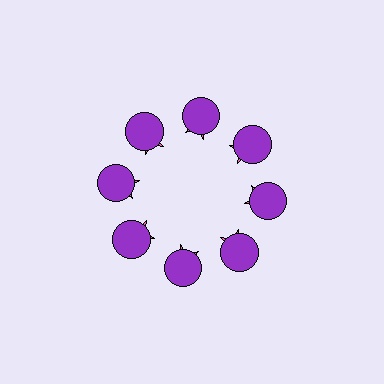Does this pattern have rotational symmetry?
Yes, this pattern has 8-fold rotational symmetry. It looks the same after rotating 45 degrees around the center.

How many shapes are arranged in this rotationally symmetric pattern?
There are 16 shapes, arranged in 8 groups of 2.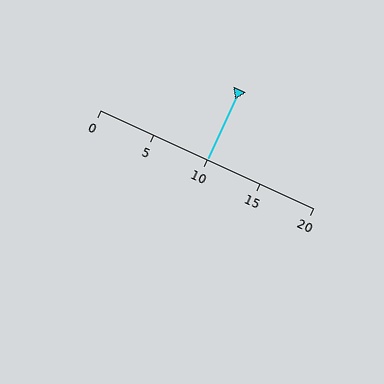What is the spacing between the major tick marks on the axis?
The major ticks are spaced 5 apart.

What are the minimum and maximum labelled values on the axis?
The axis runs from 0 to 20.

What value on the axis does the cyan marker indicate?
The marker indicates approximately 10.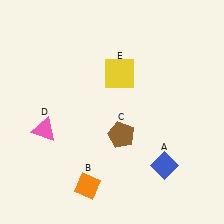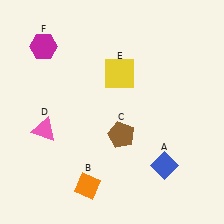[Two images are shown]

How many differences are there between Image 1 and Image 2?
There is 1 difference between the two images.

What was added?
A magenta hexagon (F) was added in Image 2.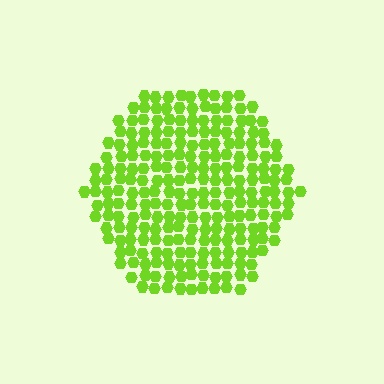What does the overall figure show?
The overall figure shows a hexagon.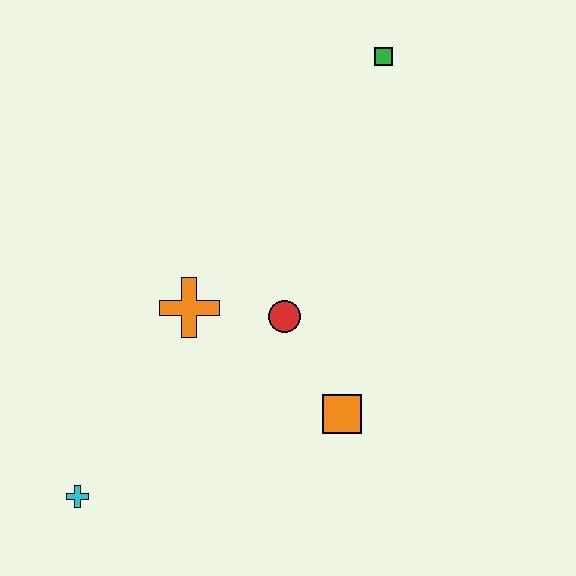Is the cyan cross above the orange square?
No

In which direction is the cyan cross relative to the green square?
The cyan cross is below the green square.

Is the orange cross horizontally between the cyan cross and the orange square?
Yes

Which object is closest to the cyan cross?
The orange cross is closest to the cyan cross.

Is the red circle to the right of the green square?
No